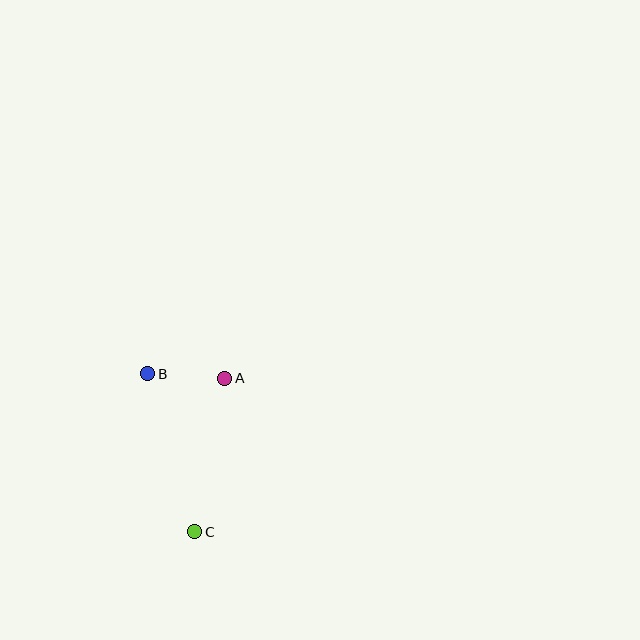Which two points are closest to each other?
Points A and B are closest to each other.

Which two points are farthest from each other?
Points B and C are farthest from each other.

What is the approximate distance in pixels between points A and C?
The distance between A and C is approximately 156 pixels.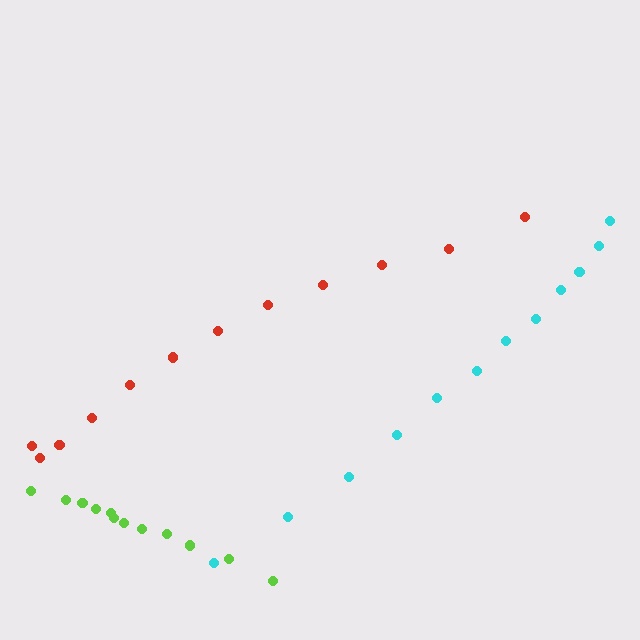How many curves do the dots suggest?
There are 3 distinct paths.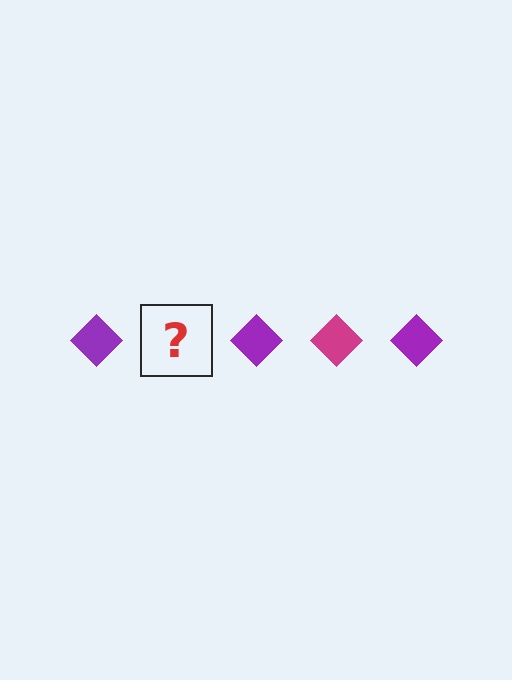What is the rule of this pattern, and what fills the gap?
The rule is that the pattern cycles through purple, magenta diamonds. The gap should be filled with a magenta diamond.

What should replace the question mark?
The question mark should be replaced with a magenta diamond.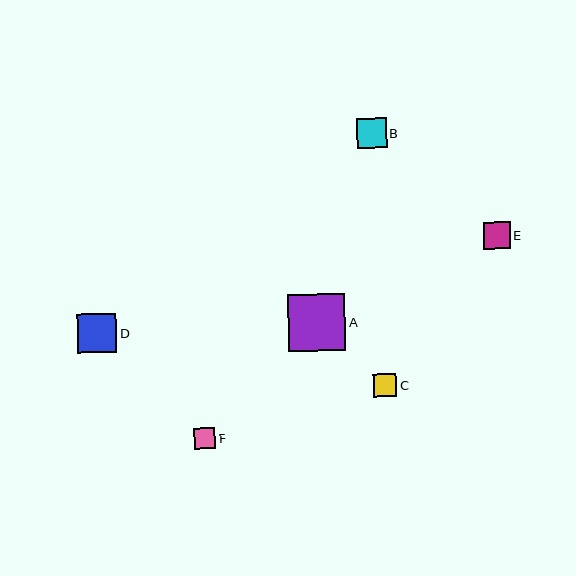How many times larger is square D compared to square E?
Square D is approximately 1.5 times the size of square E.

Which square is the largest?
Square A is the largest with a size of approximately 57 pixels.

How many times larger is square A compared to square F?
Square A is approximately 2.8 times the size of square F.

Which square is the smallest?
Square F is the smallest with a size of approximately 21 pixels.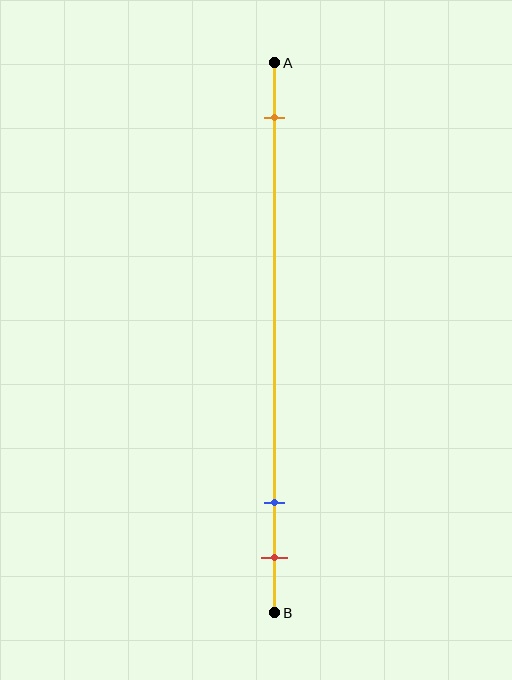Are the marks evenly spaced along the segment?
No, the marks are not evenly spaced.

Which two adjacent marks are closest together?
The blue and red marks are the closest adjacent pair.